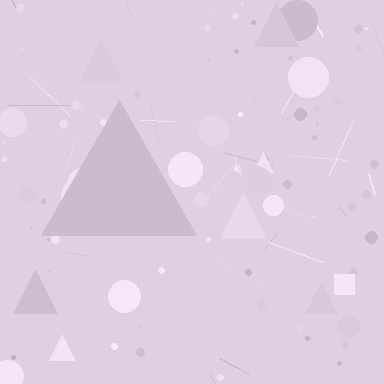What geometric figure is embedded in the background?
A triangle is embedded in the background.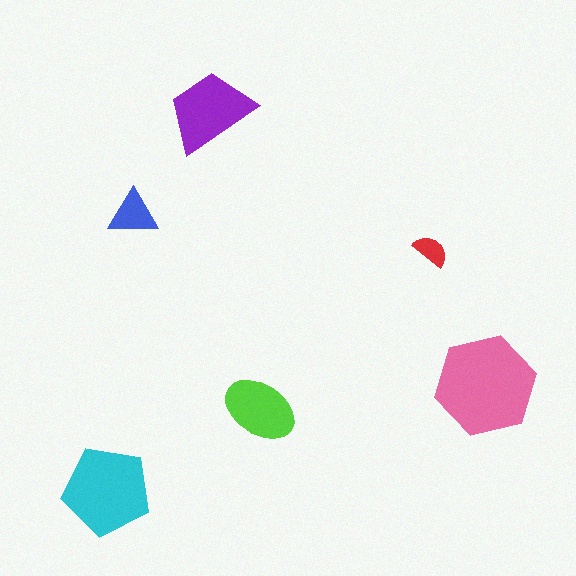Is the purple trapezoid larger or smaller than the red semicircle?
Larger.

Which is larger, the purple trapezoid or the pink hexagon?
The pink hexagon.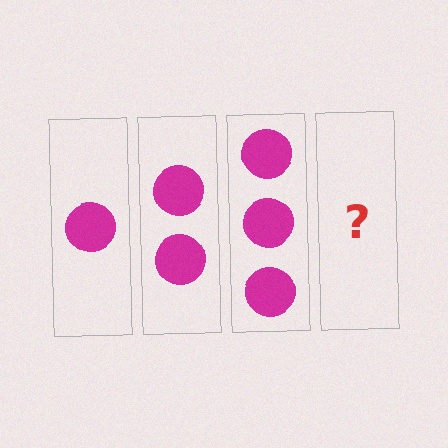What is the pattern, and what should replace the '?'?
The pattern is that each step adds one more circle. The '?' should be 4 circles.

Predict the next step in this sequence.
The next step is 4 circles.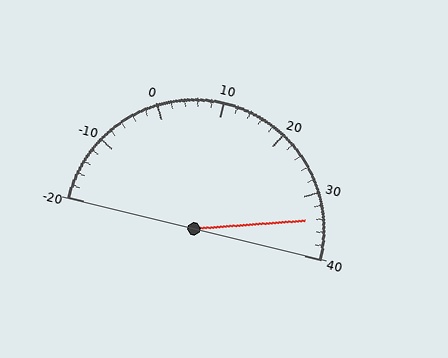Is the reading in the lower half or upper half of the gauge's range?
The reading is in the upper half of the range (-20 to 40).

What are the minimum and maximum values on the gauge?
The gauge ranges from -20 to 40.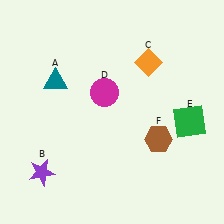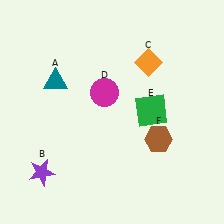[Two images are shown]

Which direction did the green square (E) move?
The green square (E) moved left.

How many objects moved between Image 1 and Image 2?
1 object moved between the two images.